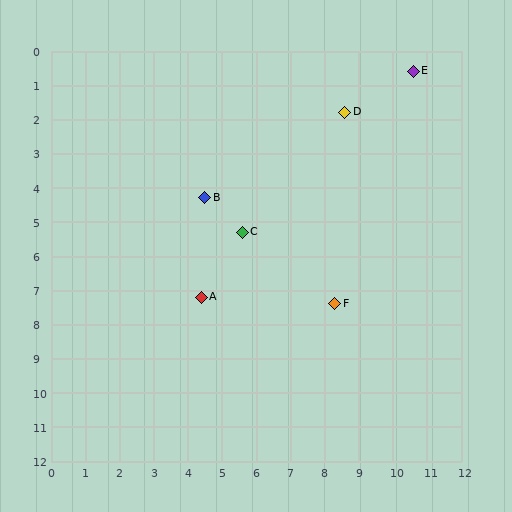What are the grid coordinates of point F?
Point F is at approximately (8.3, 7.4).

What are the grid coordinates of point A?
Point A is at approximately (4.4, 7.2).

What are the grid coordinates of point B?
Point B is at approximately (4.5, 4.3).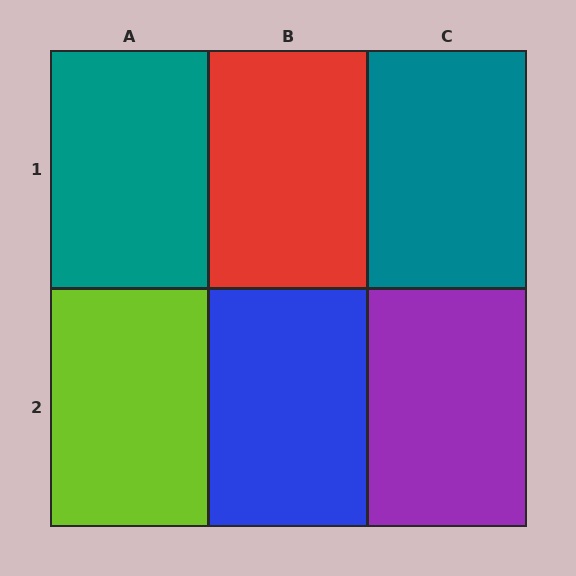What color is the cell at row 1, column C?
Teal.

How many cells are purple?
1 cell is purple.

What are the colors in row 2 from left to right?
Lime, blue, purple.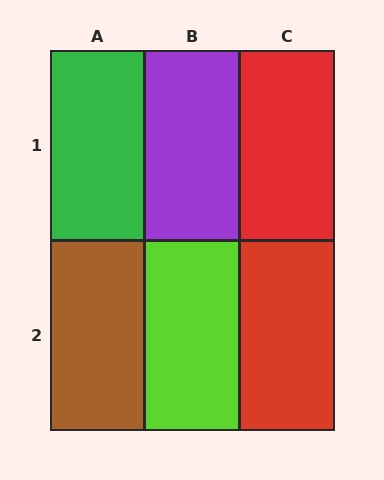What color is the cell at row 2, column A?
Brown.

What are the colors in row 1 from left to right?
Green, purple, red.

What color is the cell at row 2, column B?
Lime.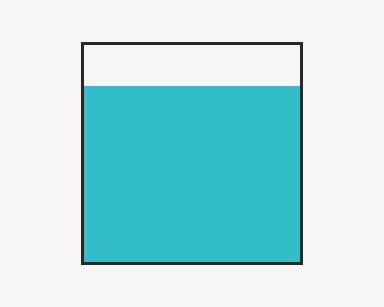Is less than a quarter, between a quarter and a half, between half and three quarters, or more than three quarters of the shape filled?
More than three quarters.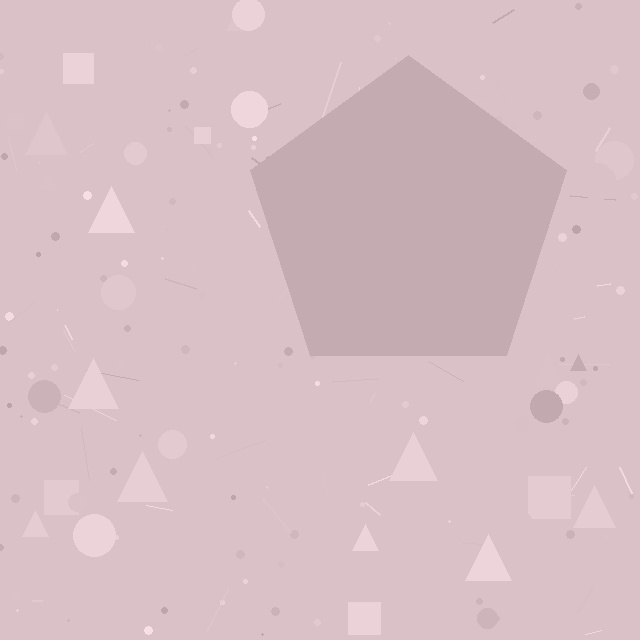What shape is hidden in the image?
A pentagon is hidden in the image.